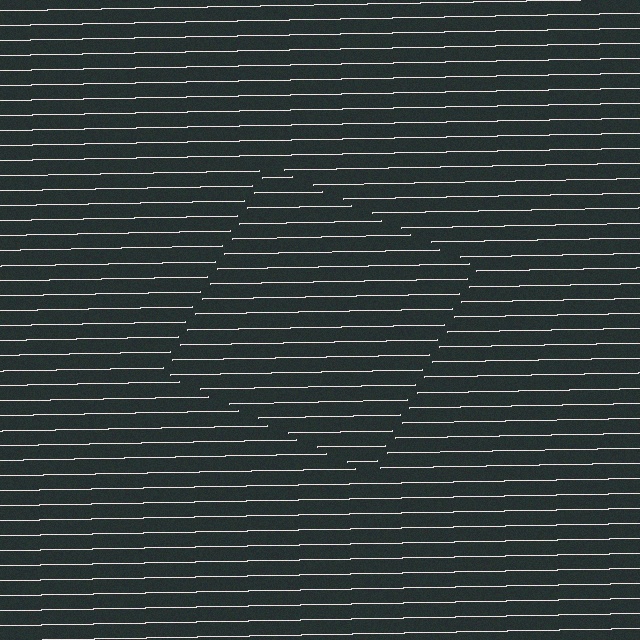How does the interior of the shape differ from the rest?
The interior of the shape contains the same grating, shifted by half a period — the contour is defined by the phase discontinuity where line-ends from the inner and outer gratings abut.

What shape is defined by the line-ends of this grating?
An illusory square. The interior of the shape contains the same grating, shifted by half a period — the contour is defined by the phase discontinuity where line-ends from the inner and outer gratings abut.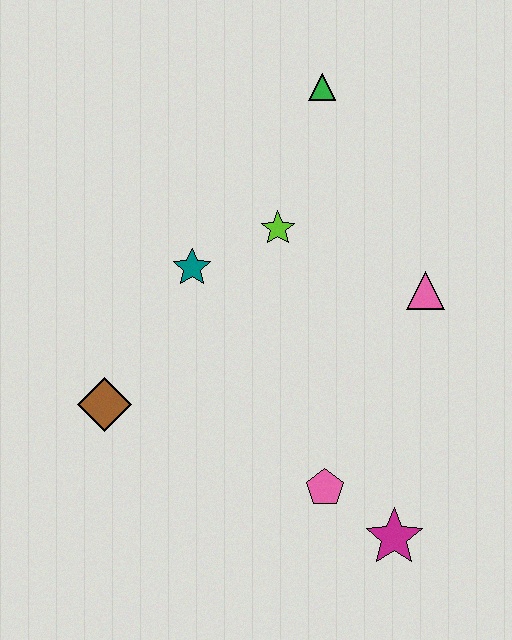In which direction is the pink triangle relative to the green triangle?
The pink triangle is below the green triangle.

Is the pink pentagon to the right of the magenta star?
No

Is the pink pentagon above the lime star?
No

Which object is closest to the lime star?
The teal star is closest to the lime star.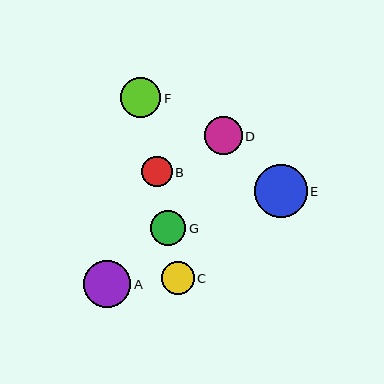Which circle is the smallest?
Circle B is the smallest with a size of approximately 31 pixels.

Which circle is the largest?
Circle E is the largest with a size of approximately 53 pixels.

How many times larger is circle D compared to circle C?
Circle D is approximately 1.1 times the size of circle C.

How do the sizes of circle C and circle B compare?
Circle C and circle B are approximately the same size.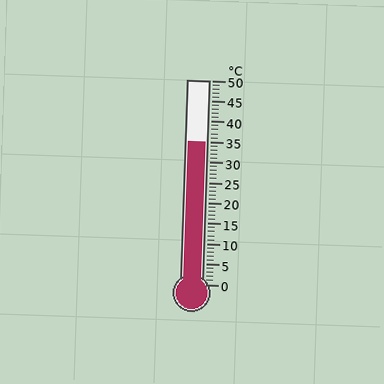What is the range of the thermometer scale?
The thermometer scale ranges from 0°C to 50°C.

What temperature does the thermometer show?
The thermometer shows approximately 35°C.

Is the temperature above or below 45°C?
The temperature is below 45°C.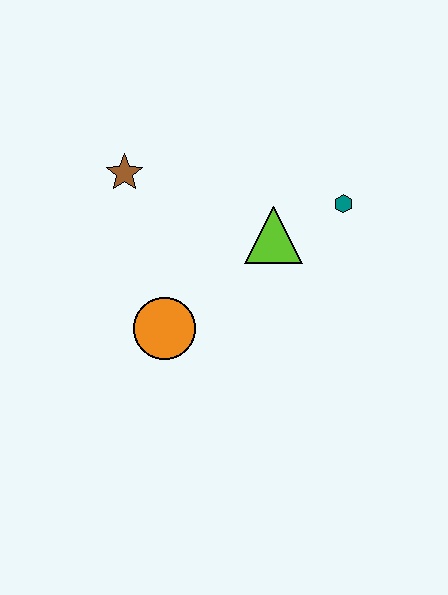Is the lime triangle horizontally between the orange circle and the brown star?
No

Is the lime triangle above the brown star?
No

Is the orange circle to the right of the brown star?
Yes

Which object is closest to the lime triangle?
The teal hexagon is closest to the lime triangle.